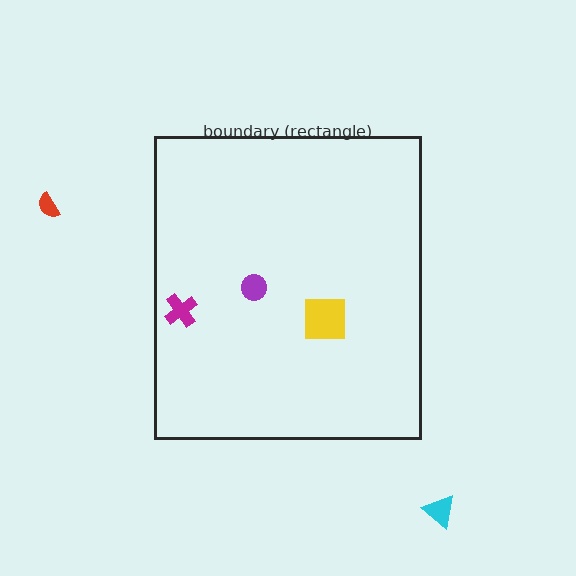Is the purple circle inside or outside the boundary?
Inside.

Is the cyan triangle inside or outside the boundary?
Outside.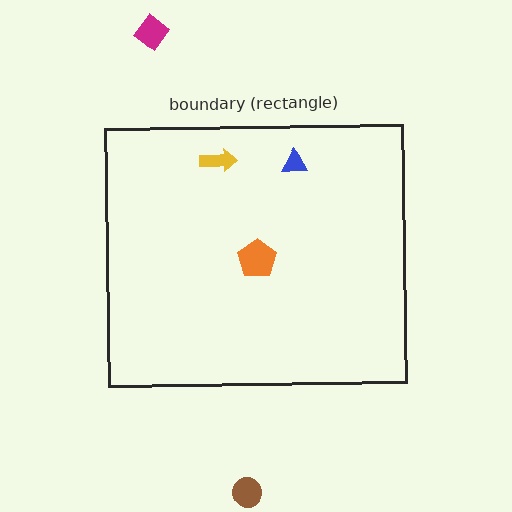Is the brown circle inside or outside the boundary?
Outside.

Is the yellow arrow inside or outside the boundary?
Inside.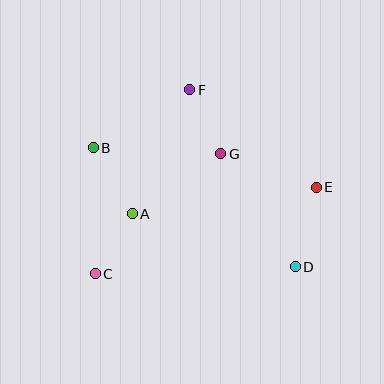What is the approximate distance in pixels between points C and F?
The distance between C and F is approximately 207 pixels.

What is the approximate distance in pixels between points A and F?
The distance between A and F is approximately 136 pixels.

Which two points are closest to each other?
Points A and C are closest to each other.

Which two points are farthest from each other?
Points C and E are farthest from each other.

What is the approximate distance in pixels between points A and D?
The distance between A and D is approximately 171 pixels.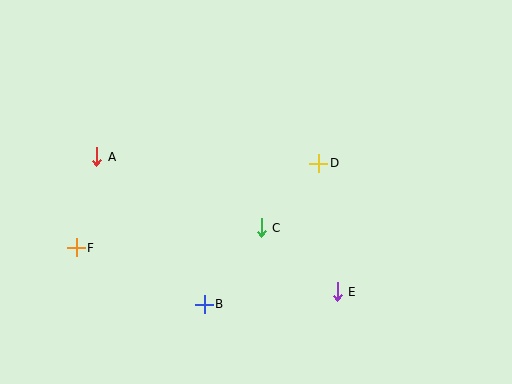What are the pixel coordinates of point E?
Point E is at (337, 292).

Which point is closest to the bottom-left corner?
Point F is closest to the bottom-left corner.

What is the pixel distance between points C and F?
The distance between C and F is 186 pixels.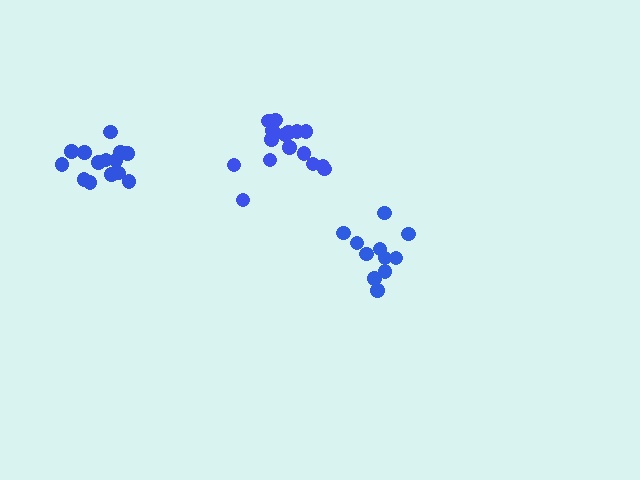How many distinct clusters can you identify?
There are 3 distinct clusters.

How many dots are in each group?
Group 1: 11 dots, Group 2: 14 dots, Group 3: 16 dots (41 total).